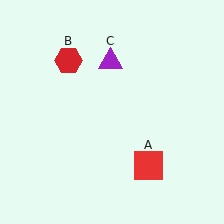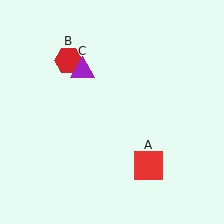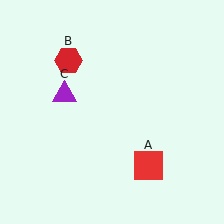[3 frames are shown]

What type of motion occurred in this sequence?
The purple triangle (object C) rotated counterclockwise around the center of the scene.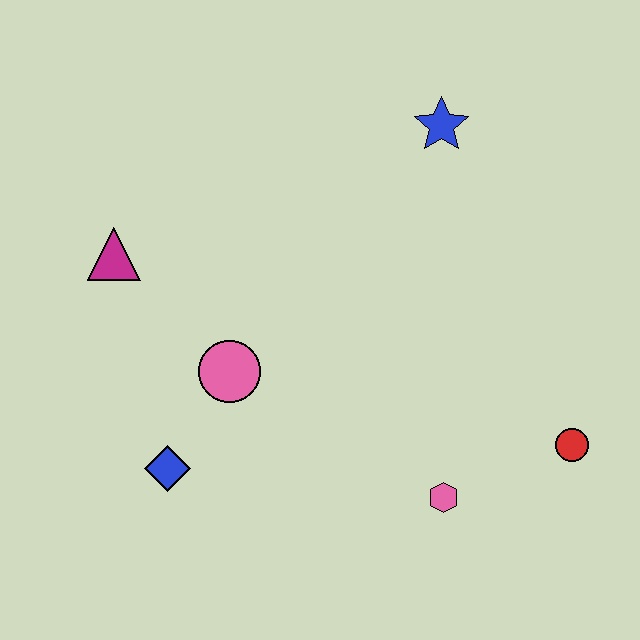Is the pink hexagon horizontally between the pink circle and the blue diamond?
No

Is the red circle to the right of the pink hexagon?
Yes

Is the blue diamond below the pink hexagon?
No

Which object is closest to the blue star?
The pink circle is closest to the blue star.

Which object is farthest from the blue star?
The blue diamond is farthest from the blue star.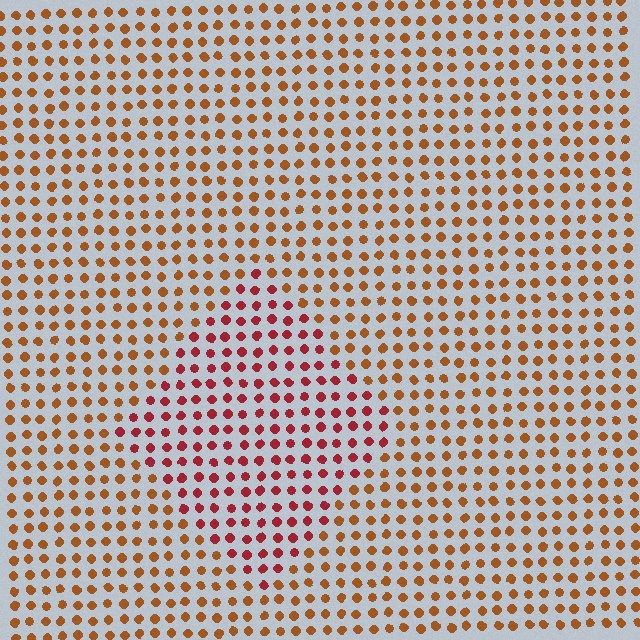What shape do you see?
I see a diamond.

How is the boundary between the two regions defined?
The boundary is defined purely by a slight shift in hue (about 34 degrees). Spacing, size, and orientation are identical on both sides.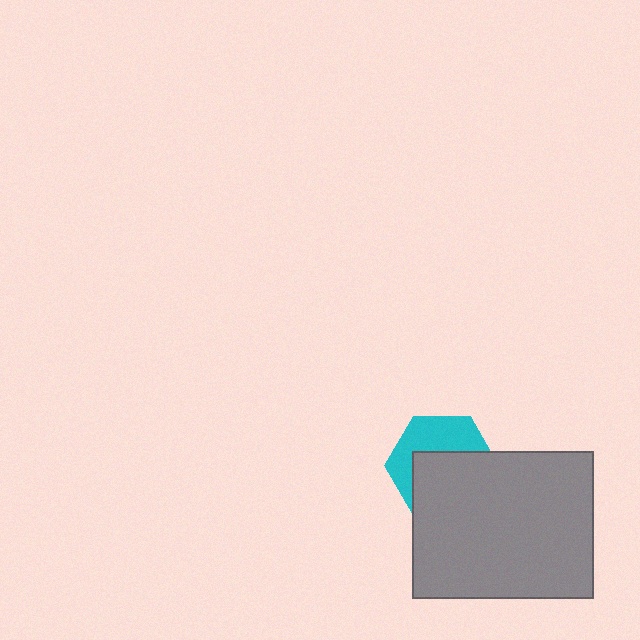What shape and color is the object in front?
The object in front is a gray rectangle.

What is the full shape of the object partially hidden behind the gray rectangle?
The partially hidden object is a cyan hexagon.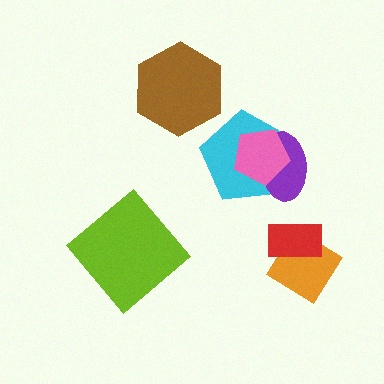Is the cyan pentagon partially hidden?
Yes, it is partially covered by another shape.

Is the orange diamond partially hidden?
Yes, it is partially covered by another shape.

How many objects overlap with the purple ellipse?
2 objects overlap with the purple ellipse.